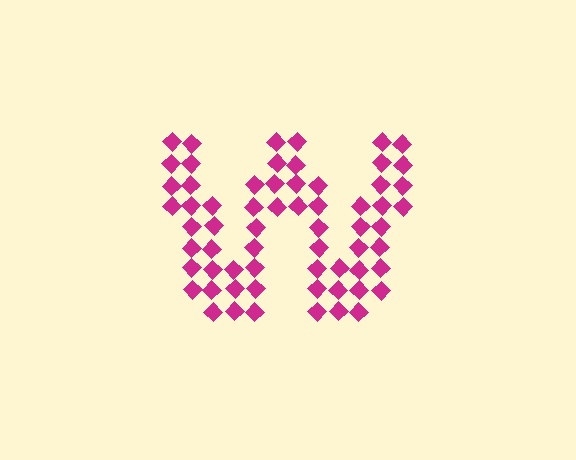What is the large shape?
The large shape is the letter W.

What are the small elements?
The small elements are diamonds.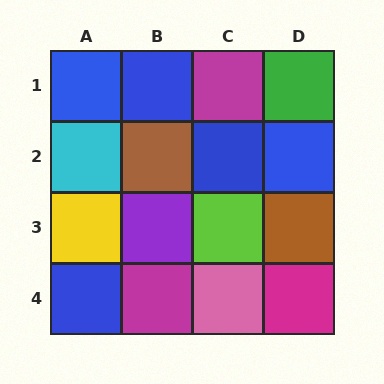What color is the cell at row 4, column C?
Pink.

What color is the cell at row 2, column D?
Blue.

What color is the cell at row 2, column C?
Blue.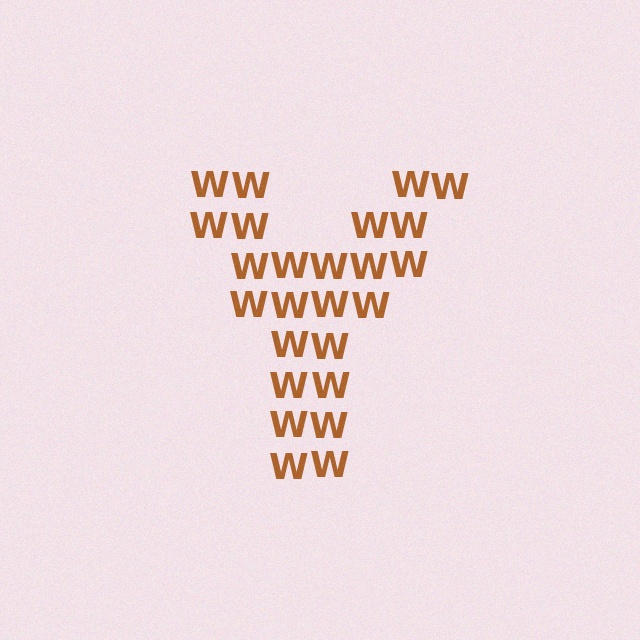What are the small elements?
The small elements are letter W's.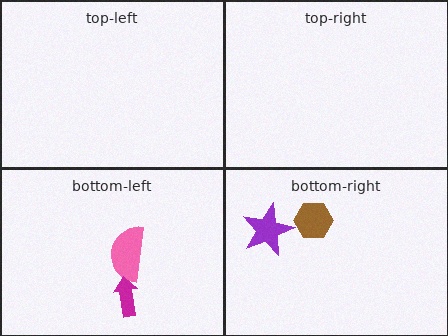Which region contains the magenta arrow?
The bottom-left region.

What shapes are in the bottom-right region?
The purple star, the brown hexagon.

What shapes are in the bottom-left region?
The pink semicircle, the magenta arrow.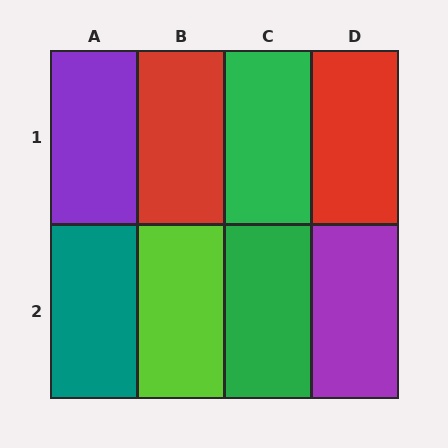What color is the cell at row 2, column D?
Purple.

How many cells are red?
2 cells are red.